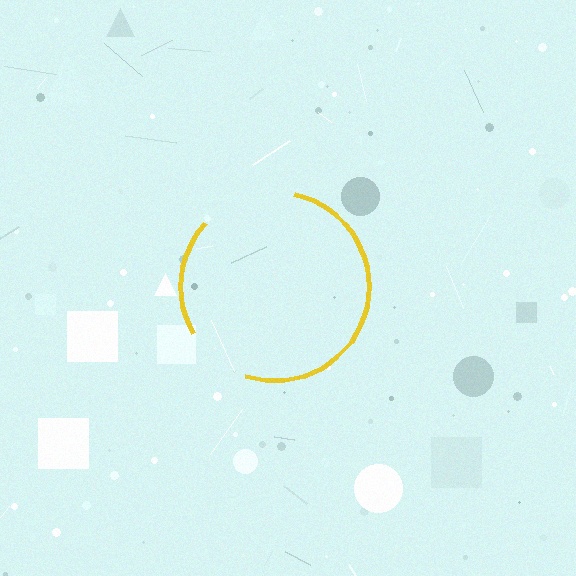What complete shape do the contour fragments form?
The contour fragments form a circle.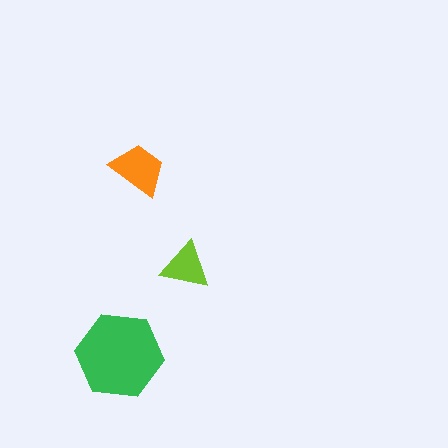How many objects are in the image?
There are 3 objects in the image.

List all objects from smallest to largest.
The lime triangle, the orange trapezoid, the green hexagon.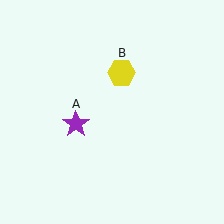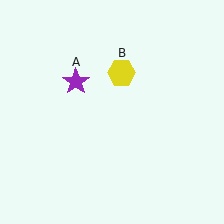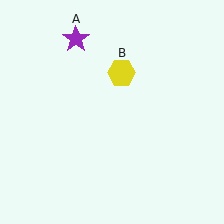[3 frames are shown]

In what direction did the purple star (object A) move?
The purple star (object A) moved up.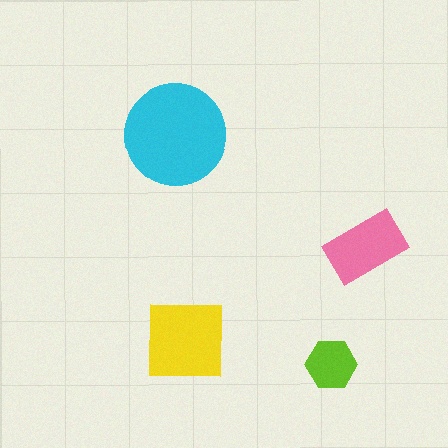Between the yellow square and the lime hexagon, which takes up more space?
The yellow square.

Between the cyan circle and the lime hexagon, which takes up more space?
The cyan circle.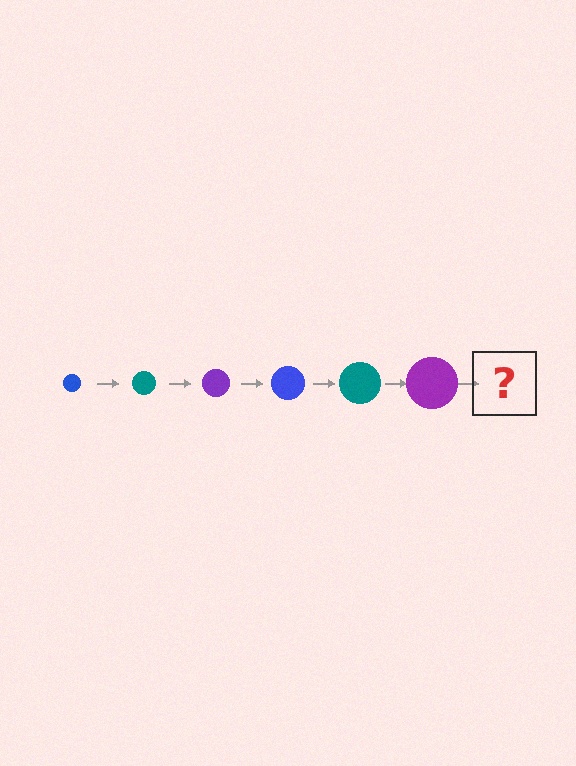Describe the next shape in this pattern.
It should be a blue circle, larger than the previous one.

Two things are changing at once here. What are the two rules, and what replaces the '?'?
The two rules are that the circle grows larger each step and the color cycles through blue, teal, and purple. The '?' should be a blue circle, larger than the previous one.